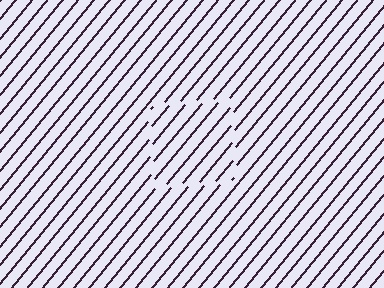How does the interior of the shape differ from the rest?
The interior of the shape contains the same grating, shifted by half a period — the contour is defined by the phase discontinuity where line-ends from the inner and outer gratings abut.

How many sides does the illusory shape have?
4 sides — the line-ends trace a square.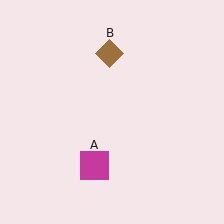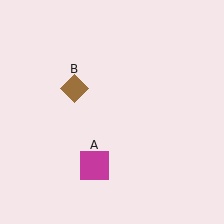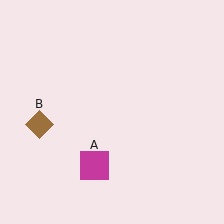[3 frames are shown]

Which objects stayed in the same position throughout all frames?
Magenta square (object A) remained stationary.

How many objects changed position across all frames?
1 object changed position: brown diamond (object B).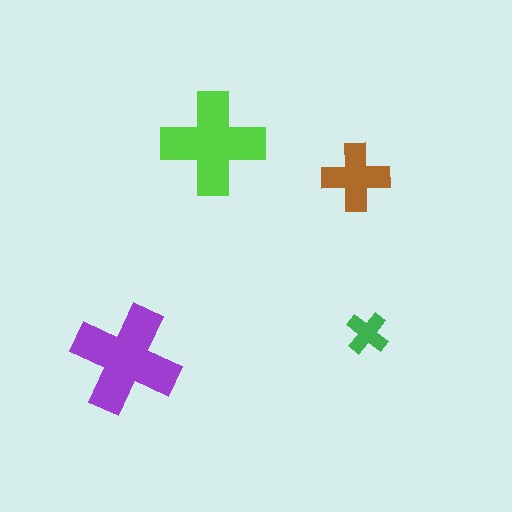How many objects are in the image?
There are 4 objects in the image.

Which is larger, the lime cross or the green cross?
The lime one.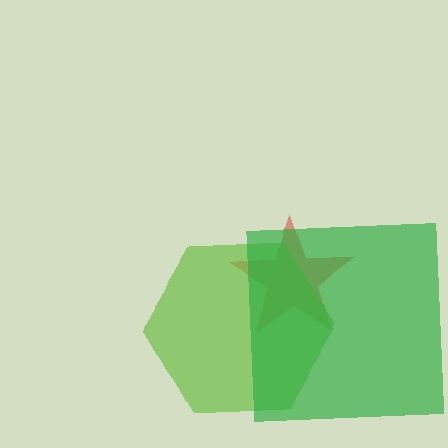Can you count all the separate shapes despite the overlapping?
Yes, there are 3 separate shapes.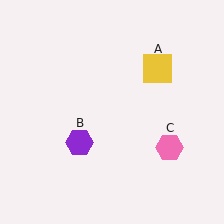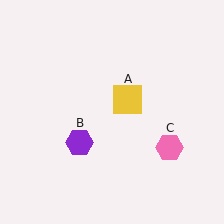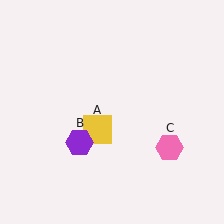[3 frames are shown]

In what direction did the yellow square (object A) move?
The yellow square (object A) moved down and to the left.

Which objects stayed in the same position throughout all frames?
Purple hexagon (object B) and pink hexagon (object C) remained stationary.